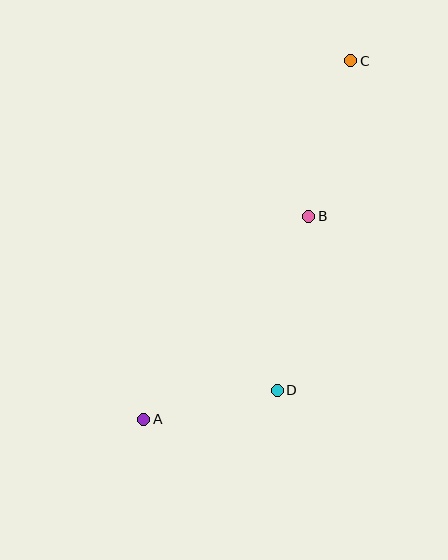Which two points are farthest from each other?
Points A and C are farthest from each other.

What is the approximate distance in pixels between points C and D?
The distance between C and D is approximately 338 pixels.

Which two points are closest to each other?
Points A and D are closest to each other.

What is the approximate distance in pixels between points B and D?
The distance between B and D is approximately 177 pixels.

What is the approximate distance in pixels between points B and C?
The distance between B and C is approximately 161 pixels.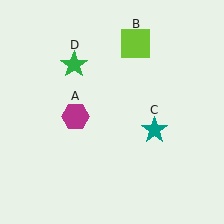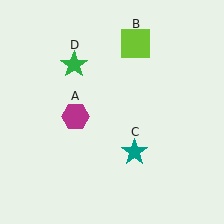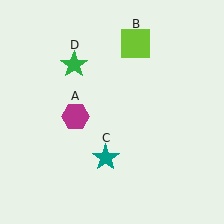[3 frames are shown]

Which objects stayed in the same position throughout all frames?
Magenta hexagon (object A) and lime square (object B) and green star (object D) remained stationary.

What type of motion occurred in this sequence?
The teal star (object C) rotated clockwise around the center of the scene.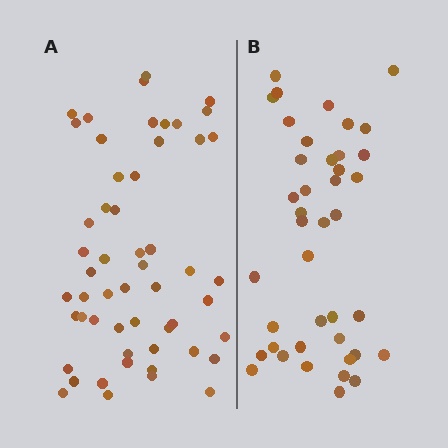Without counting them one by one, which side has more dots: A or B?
Region A (the left region) has more dots.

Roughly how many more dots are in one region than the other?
Region A has approximately 15 more dots than region B.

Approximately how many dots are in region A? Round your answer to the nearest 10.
About 50 dots. (The exact count is 54, which rounds to 50.)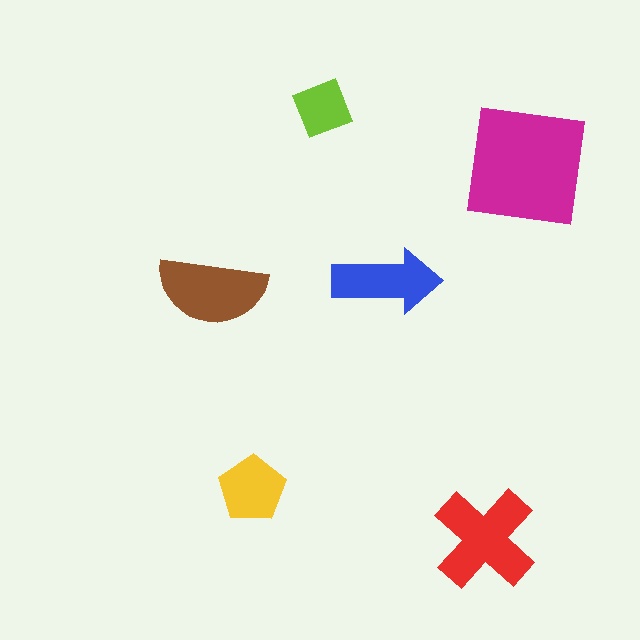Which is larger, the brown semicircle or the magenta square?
The magenta square.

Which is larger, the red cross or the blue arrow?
The red cross.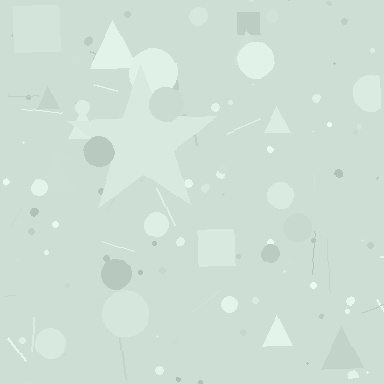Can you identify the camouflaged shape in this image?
The camouflaged shape is a star.